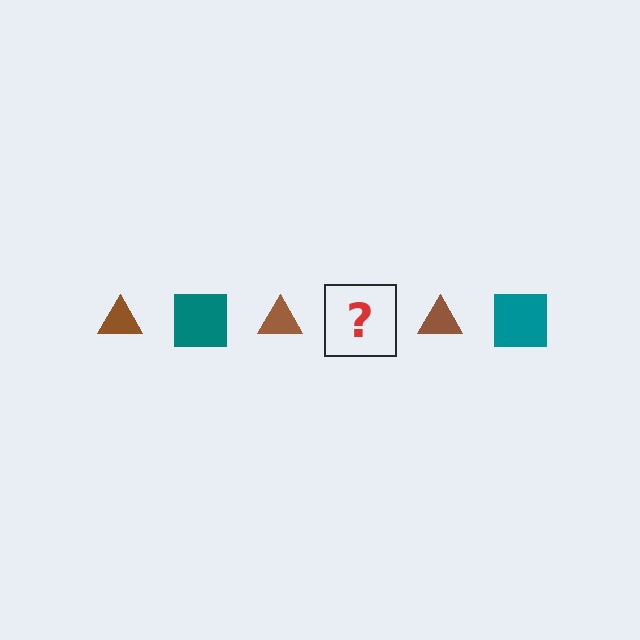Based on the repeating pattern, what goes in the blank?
The blank should be a teal square.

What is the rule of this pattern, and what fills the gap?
The rule is that the pattern alternates between brown triangle and teal square. The gap should be filled with a teal square.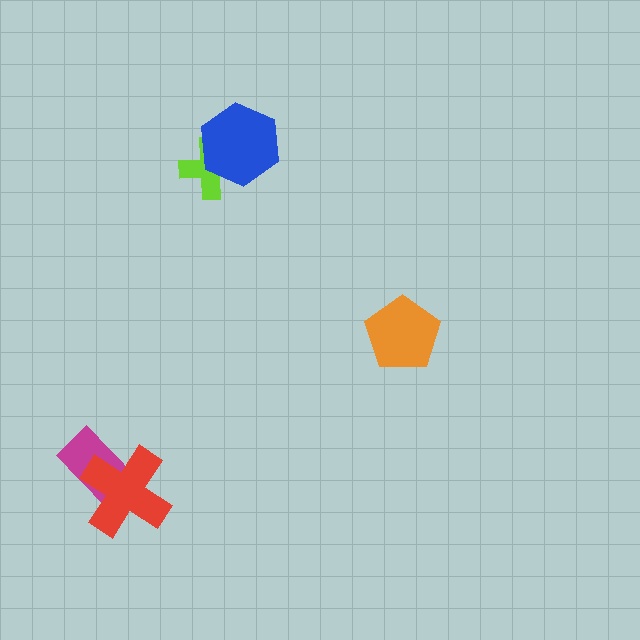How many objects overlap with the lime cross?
1 object overlaps with the lime cross.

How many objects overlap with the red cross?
1 object overlaps with the red cross.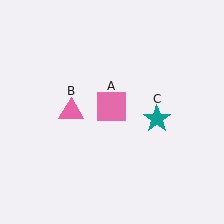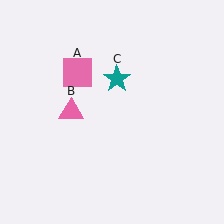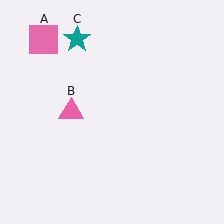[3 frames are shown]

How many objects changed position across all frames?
2 objects changed position: pink square (object A), teal star (object C).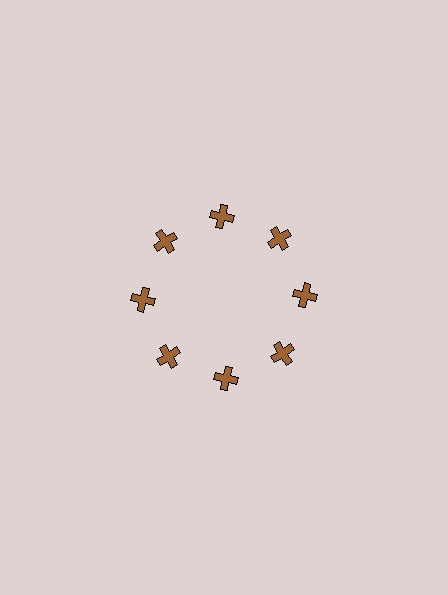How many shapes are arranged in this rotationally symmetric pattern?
There are 8 shapes, arranged in 8 groups of 1.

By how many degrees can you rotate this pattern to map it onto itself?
The pattern maps onto itself every 45 degrees of rotation.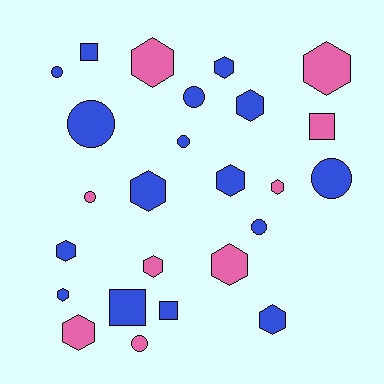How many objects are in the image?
There are 25 objects.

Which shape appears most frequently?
Hexagon, with 13 objects.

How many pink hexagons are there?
There are 6 pink hexagons.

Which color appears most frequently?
Blue, with 16 objects.